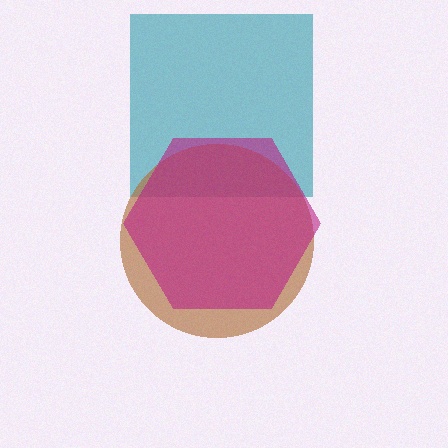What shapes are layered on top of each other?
The layered shapes are: a teal square, a brown circle, a magenta hexagon.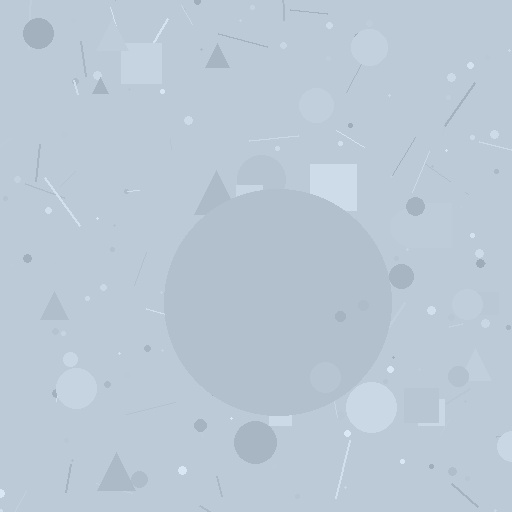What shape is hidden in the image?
A circle is hidden in the image.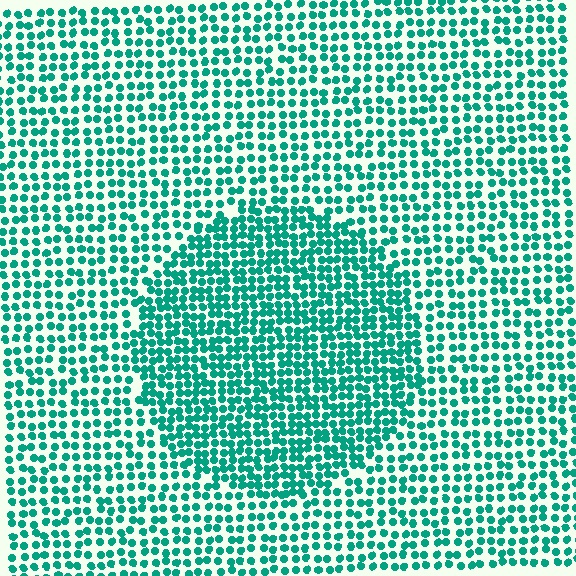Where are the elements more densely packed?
The elements are more densely packed inside the circle boundary.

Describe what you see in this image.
The image contains small teal elements arranged at two different densities. A circle-shaped region is visible where the elements are more densely packed than the surrounding area.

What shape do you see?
I see a circle.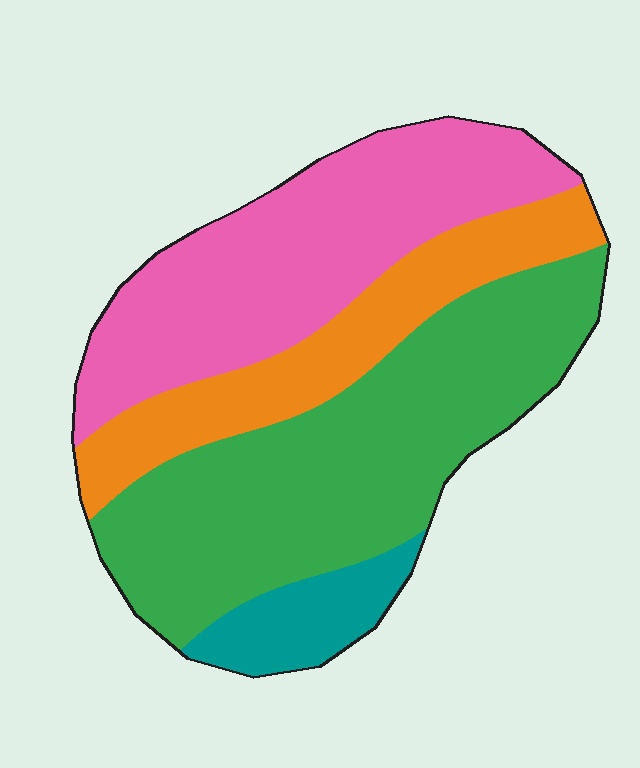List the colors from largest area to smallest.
From largest to smallest: green, pink, orange, teal.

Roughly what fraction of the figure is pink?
Pink takes up about one third (1/3) of the figure.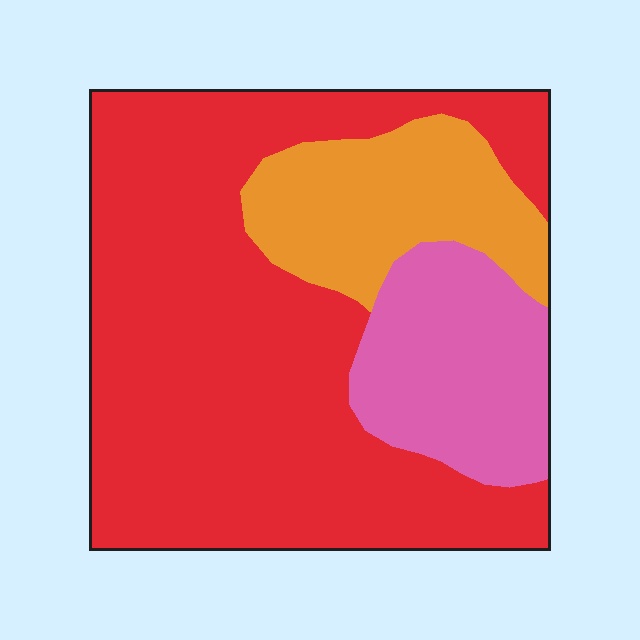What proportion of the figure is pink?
Pink covers around 20% of the figure.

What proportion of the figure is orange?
Orange covers around 20% of the figure.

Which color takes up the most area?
Red, at roughly 65%.